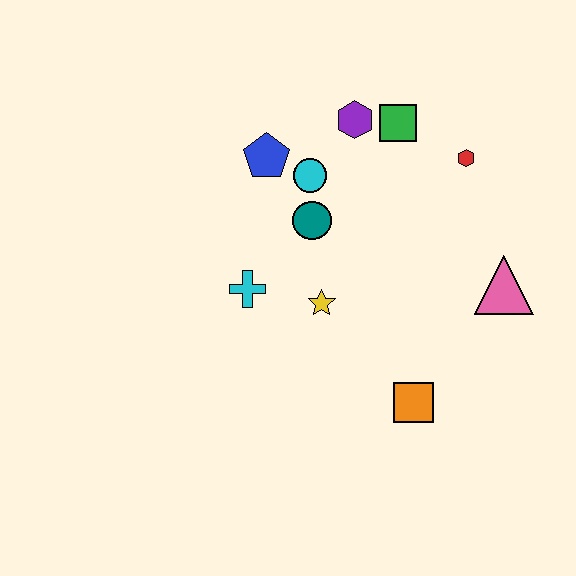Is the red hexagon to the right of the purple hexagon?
Yes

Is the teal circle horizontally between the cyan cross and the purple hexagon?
Yes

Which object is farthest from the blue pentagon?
The orange square is farthest from the blue pentagon.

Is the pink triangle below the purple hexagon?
Yes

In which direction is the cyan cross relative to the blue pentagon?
The cyan cross is below the blue pentagon.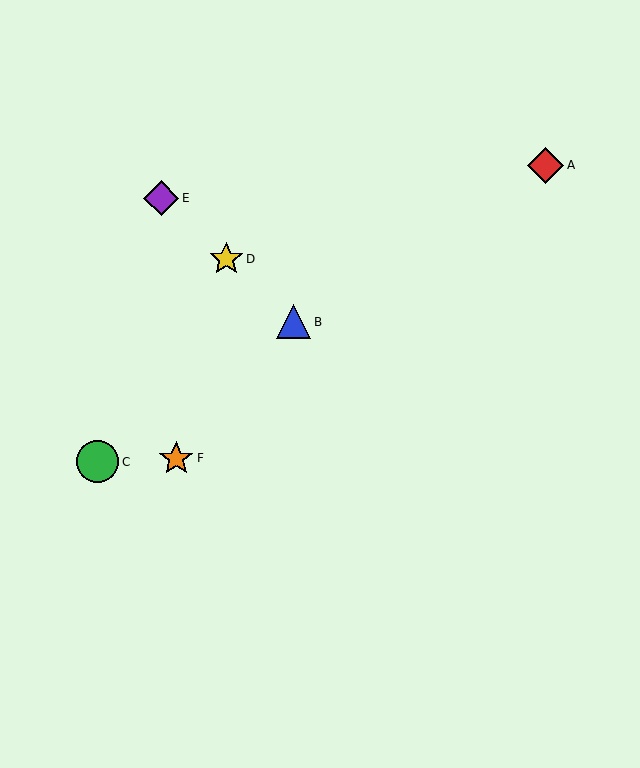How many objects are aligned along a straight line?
3 objects (B, D, E) are aligned along a straight line.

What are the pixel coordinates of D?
Object D is at (226, 259).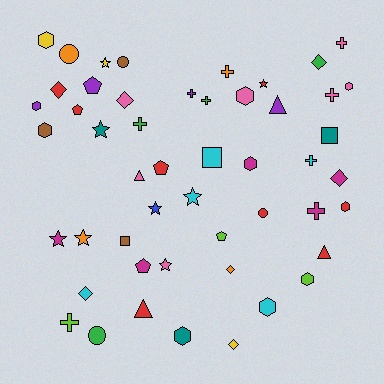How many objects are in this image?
There are 50 objects.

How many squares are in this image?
There are 3 squares.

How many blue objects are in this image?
There is 1 blue object.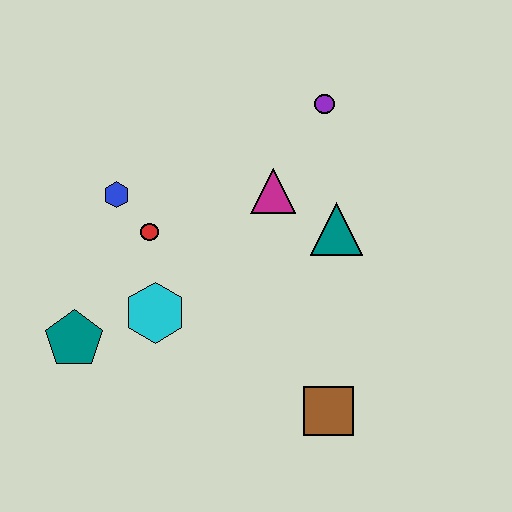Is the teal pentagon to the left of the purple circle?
Yes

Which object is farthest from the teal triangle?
The teal pentagon is farthest from the teal triangle.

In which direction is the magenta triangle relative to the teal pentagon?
The magenta triangle is to the right of the teal pentagon.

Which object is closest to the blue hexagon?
The red circle is closest to the blue hexagon.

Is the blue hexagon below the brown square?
No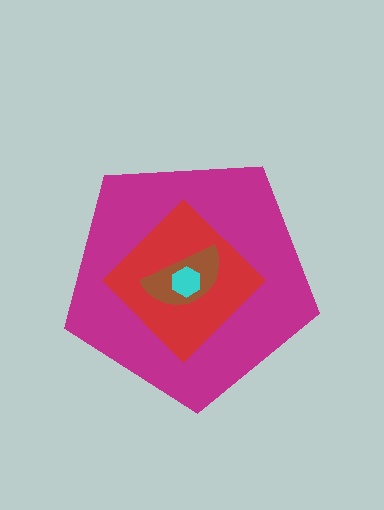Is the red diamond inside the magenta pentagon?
Yes.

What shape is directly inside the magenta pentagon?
The red diamond.